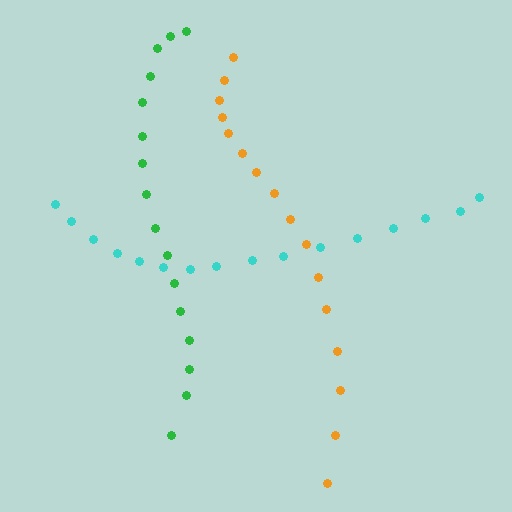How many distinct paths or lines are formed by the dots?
There are 3 distinct paths.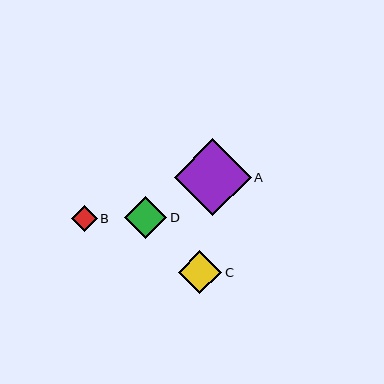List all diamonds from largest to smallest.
From largest to smallest: A, C, D, B.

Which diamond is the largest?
Diamond A is the largest with a size of approximately 77 pixels.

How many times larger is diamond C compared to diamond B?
Diamond C is approximately 1.7 times the size of diamond B.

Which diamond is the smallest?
Diamond B is the smallest with a size of approximately 26 pixels.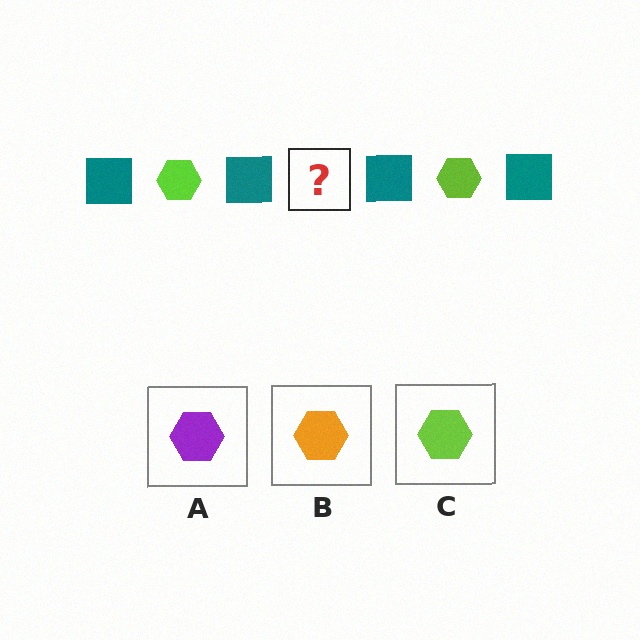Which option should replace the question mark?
Option C.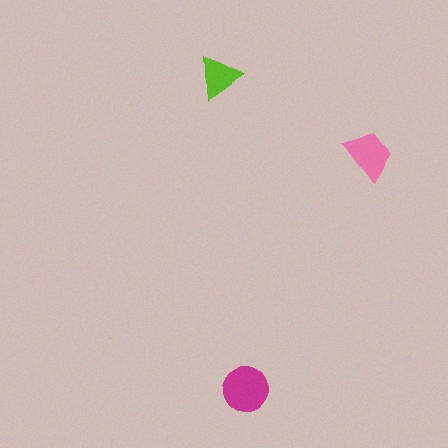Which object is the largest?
The magenta circle.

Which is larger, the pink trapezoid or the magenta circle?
The magenta circle.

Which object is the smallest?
The lime triangle.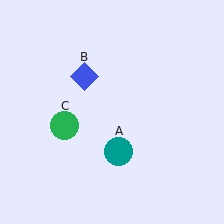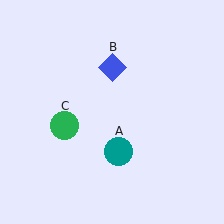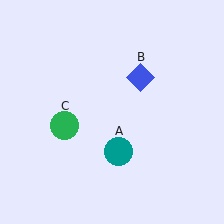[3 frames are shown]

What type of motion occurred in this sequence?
The blue diamond (object B) rotated clockwise around the center of the scene.